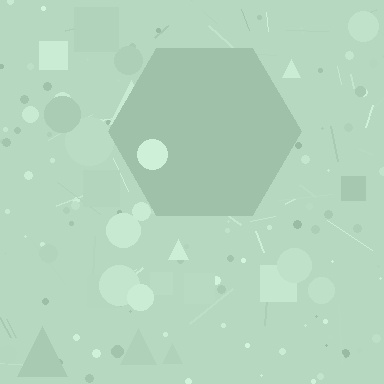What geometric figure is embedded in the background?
A hexagon is embedded in the background.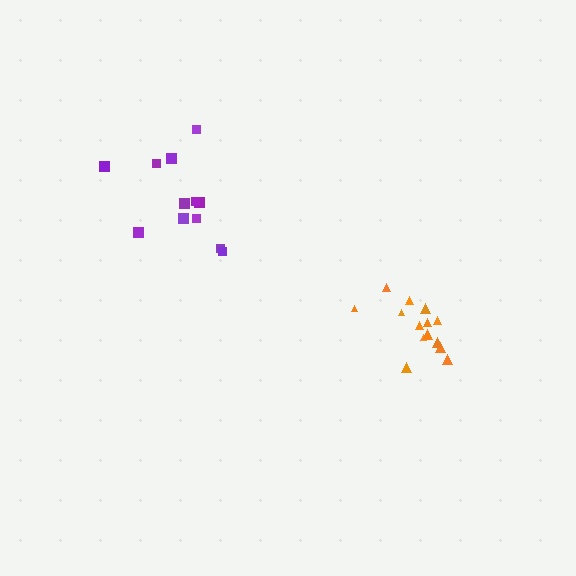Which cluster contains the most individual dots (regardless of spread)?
Orange (14).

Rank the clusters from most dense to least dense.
orange, purple.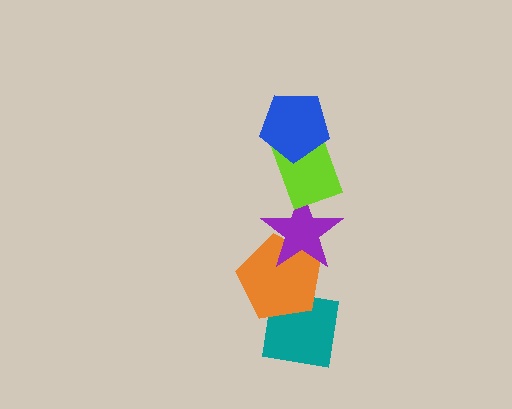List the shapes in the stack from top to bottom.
From top to bottom: the blue pentagon, the lime rectangle, the purple star, the orange pentagon, the teal square.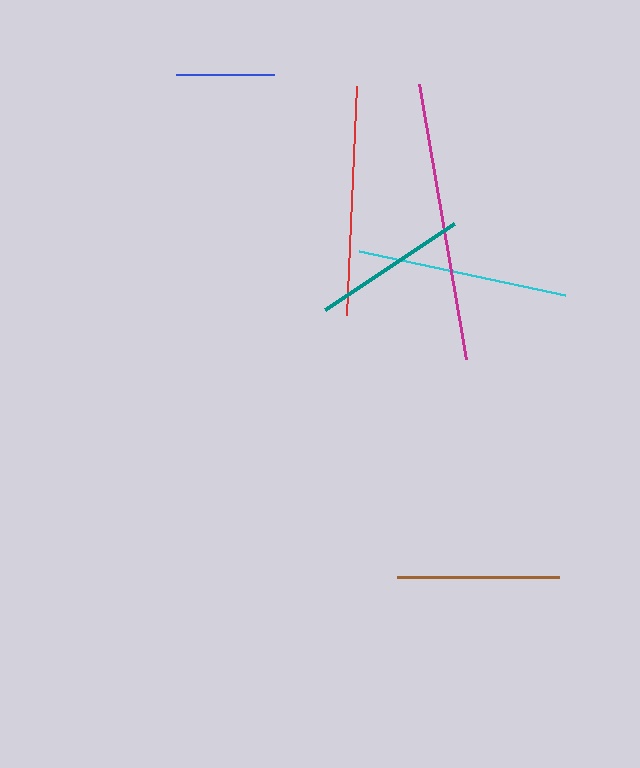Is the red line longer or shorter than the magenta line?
The magenta line is longer than the red line.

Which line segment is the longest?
The magenta line is the longest at approximately 279 pixels.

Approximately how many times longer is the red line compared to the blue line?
The red line is approximately 2.3 times the length of the blue line.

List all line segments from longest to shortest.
From longest to shortest: magenta, red, cyan, brown, teal, blue.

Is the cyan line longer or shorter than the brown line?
The cyan line is longer than the brown line.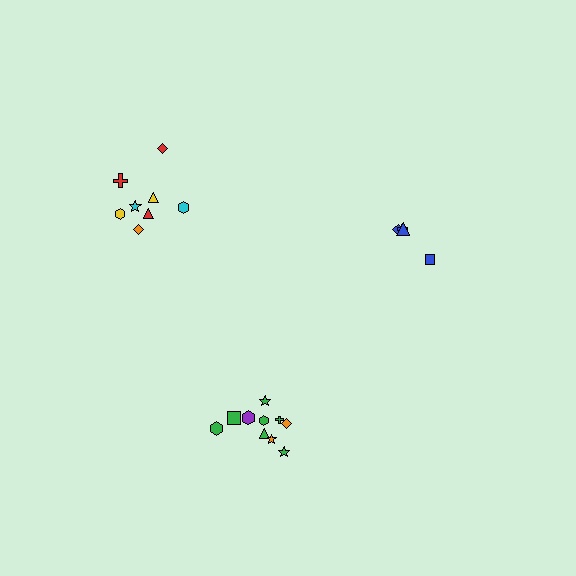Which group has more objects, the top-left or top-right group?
The top-left group.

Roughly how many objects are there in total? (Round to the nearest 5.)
Roughly 20 objects in total.